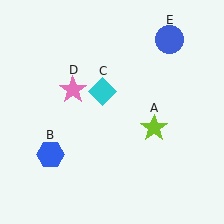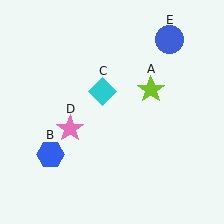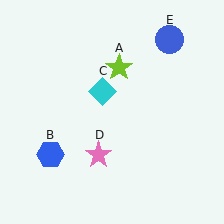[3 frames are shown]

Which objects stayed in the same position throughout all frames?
Blue hexagon (object B) and cyan diamond (object C) and blue circle (object E) remained stationary.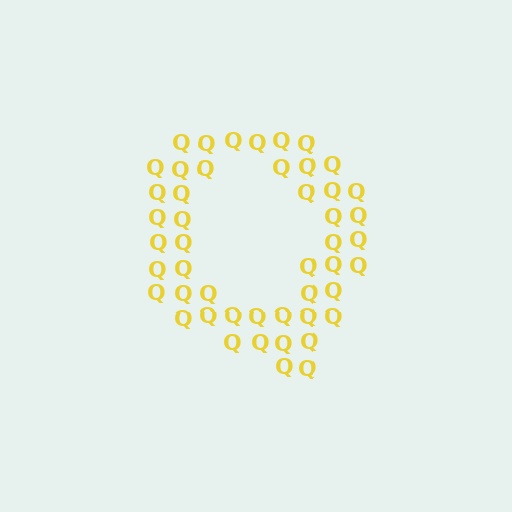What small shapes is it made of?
It is made of small letter Q's.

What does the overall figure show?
The overall figure shows the letter Q.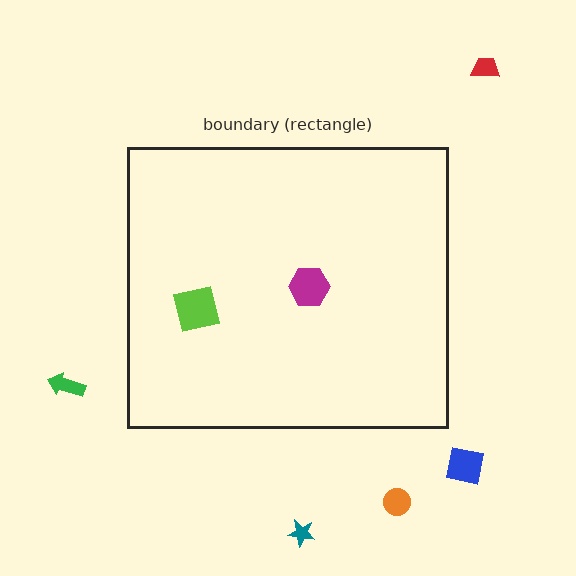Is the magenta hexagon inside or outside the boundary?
Inside.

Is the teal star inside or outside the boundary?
Outside.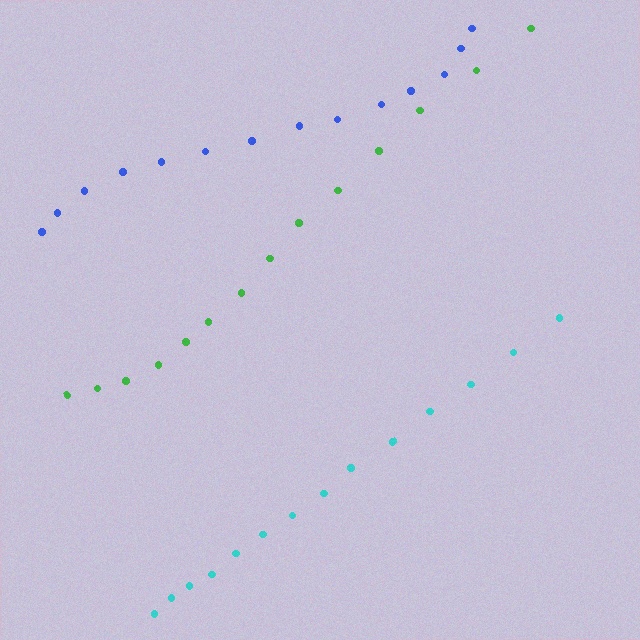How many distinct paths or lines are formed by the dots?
There are 3 distinct paths.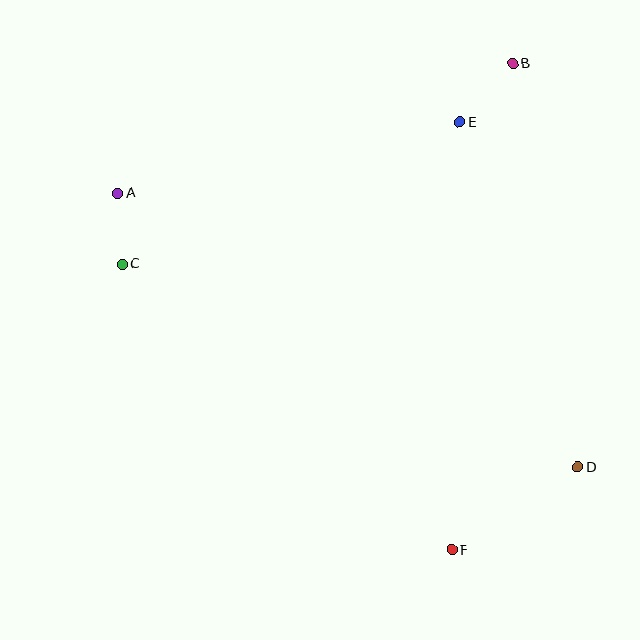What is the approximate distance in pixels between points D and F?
The distance between D and F is approximately 150 pixels.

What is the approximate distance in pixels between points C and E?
The distance between C and E is approximately 366 pixels.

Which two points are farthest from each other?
Points A and D are farthest from each other.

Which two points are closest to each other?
Points A and C are closest to each other.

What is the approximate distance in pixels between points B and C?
The distance between B and C is approximately 438 pixels.